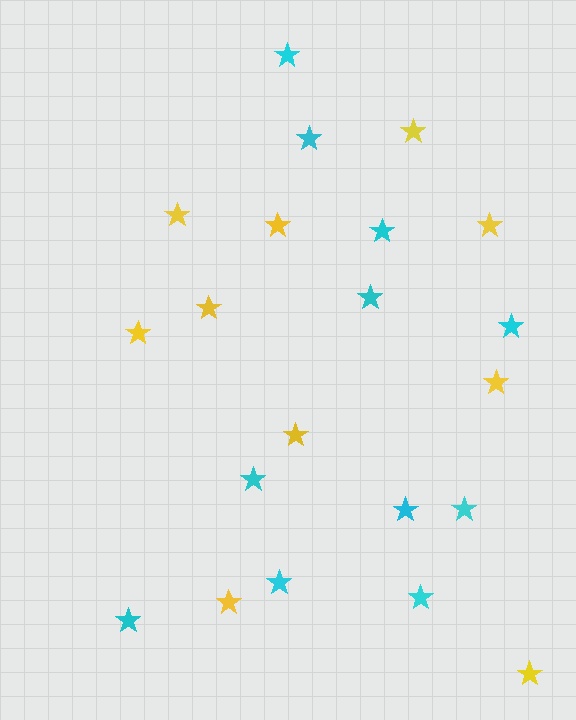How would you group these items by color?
There are 2 groups: one group of cyan stars (11) and one group of yellow stars (10).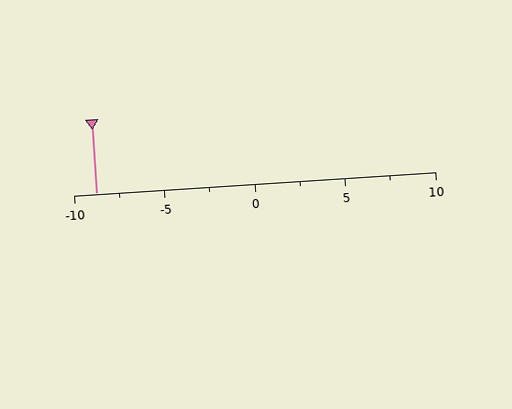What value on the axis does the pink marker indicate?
The marker indicates approximately -8.8.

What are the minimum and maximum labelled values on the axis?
The axis runs from -10 to 10.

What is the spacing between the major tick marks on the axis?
The major ticks are spaced 5 apart.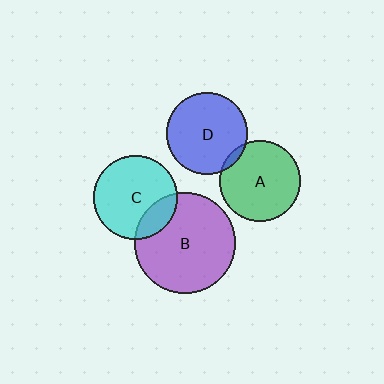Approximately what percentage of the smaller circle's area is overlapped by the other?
Approximately 5%.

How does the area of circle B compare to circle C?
Approximately 1.4 times.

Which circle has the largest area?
Circle B (purple).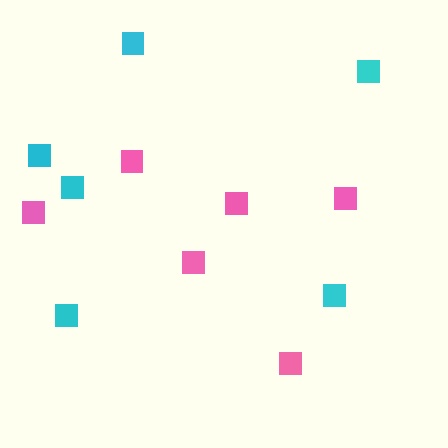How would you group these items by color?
There are 2 groups: one group of cyan squares (6) and one group of pink squares (6).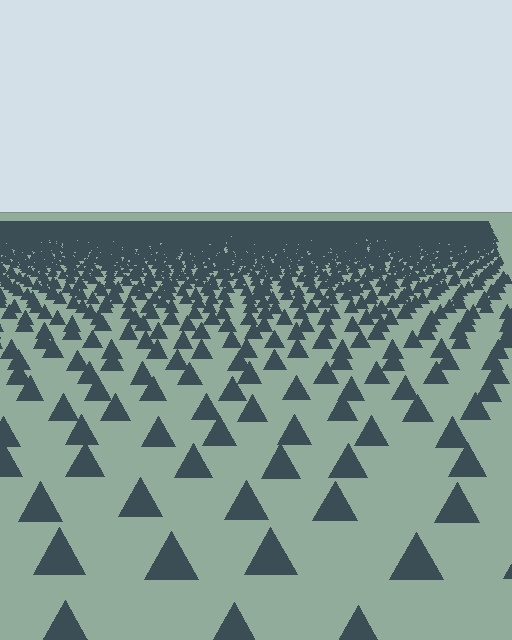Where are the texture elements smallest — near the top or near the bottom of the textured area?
Near the top.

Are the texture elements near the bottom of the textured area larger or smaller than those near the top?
Larger. Near the bottom, elements are closer to the viewer and appear at a bigger on-screen size.